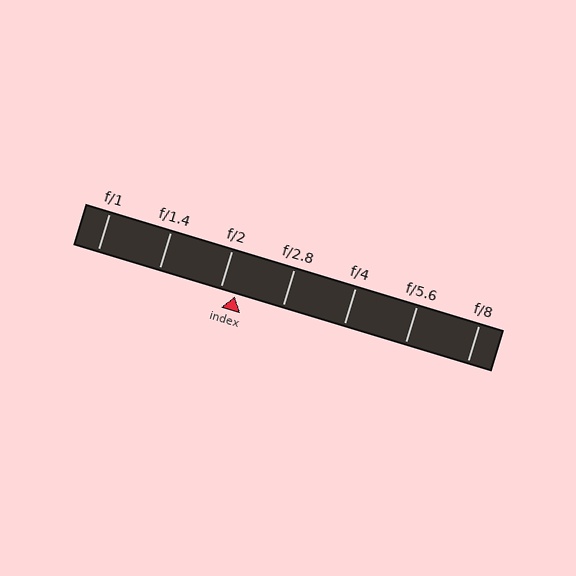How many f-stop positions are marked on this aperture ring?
There are 7 f-stop positions marked.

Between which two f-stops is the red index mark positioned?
The index mark is between f/2 and f/2.8.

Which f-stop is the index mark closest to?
The index mark is closest to f/2.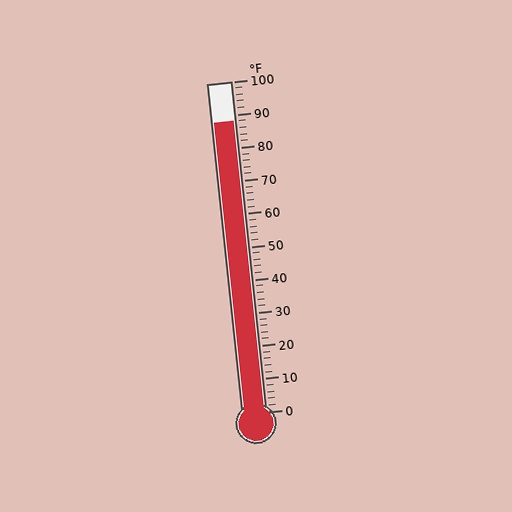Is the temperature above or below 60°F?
The temperature is above 60°F.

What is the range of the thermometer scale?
The thermometer scale ranges from 0°F to 100°F.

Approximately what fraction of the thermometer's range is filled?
The thermometer is filled to approximately 90% of its range.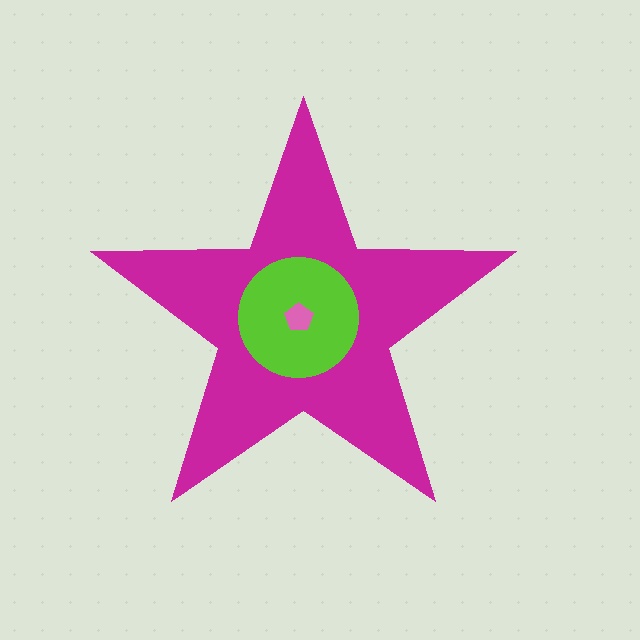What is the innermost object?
The pink pentagon.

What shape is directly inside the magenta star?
The lime circle.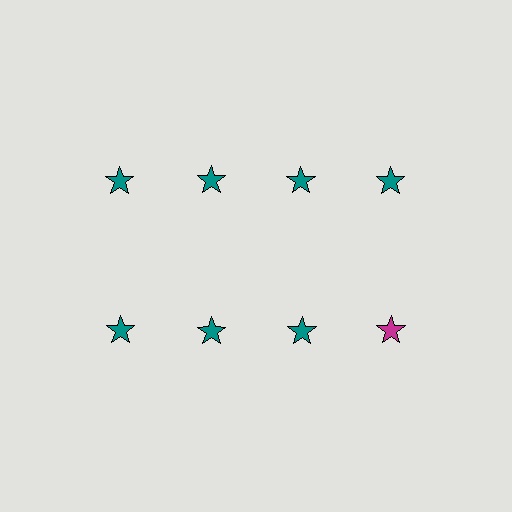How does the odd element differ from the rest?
It has a different color: magenta instead of teal.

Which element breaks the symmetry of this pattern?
The magenta star in the second row, second from right column breaks the symmetry. All other shapes are teal stars.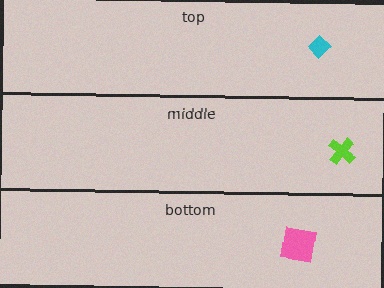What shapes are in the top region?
The cyan diamond.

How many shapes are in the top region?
1.